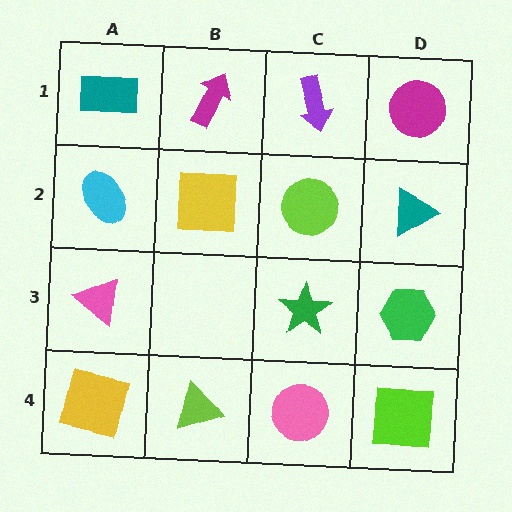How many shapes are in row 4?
4 shapes.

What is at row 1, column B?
A magenta arrow.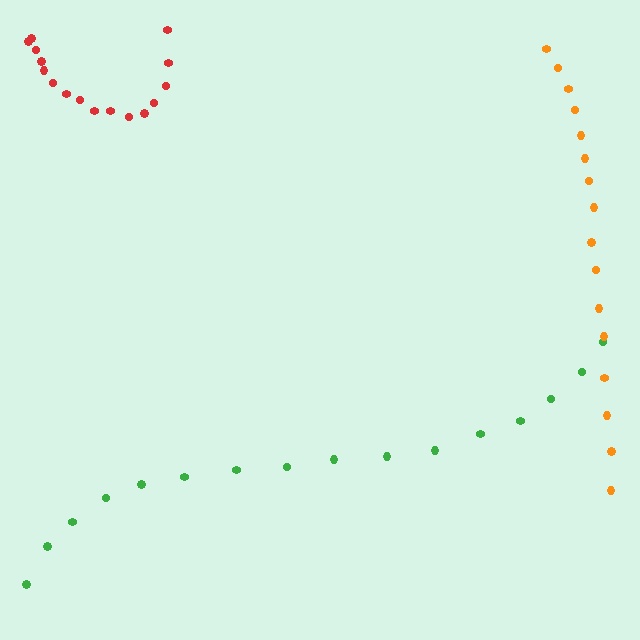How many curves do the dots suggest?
There are 3 distinct paths.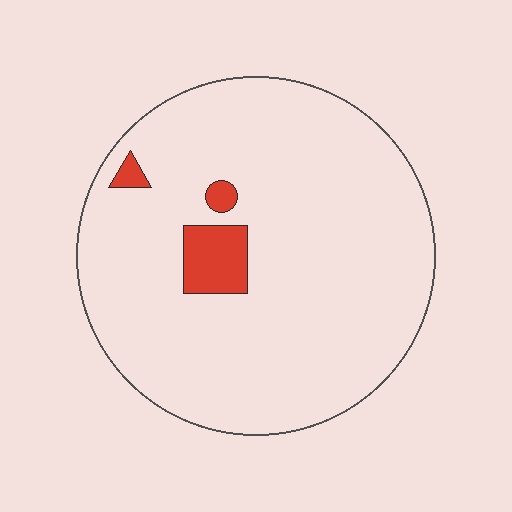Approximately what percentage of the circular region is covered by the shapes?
Approximately 5%.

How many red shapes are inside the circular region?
3.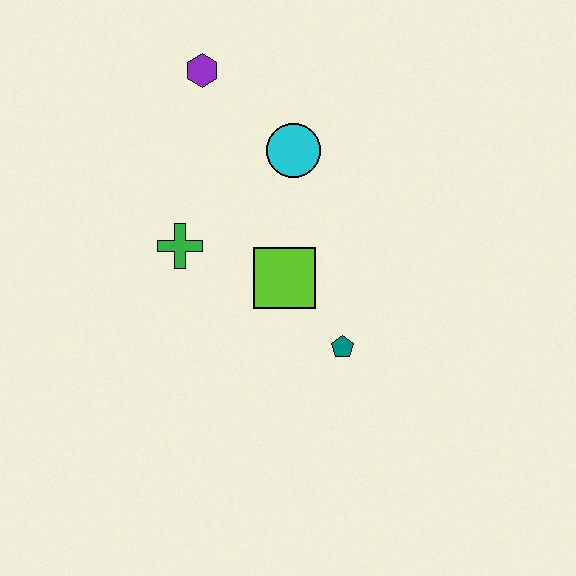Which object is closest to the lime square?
The teal pentagon is closest to the lime square.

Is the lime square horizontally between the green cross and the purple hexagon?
No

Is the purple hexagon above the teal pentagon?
Yes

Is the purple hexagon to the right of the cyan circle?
No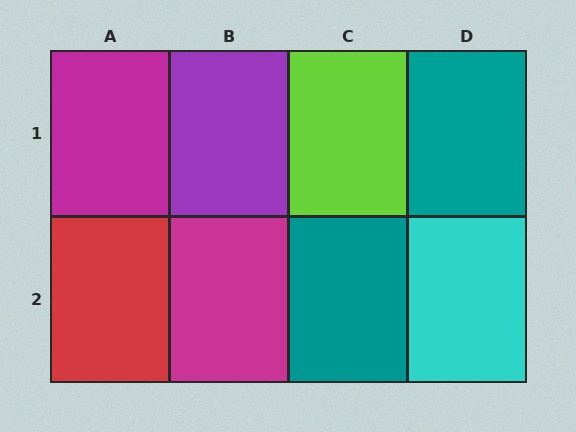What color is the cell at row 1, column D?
Teal.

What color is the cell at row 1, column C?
Lime.